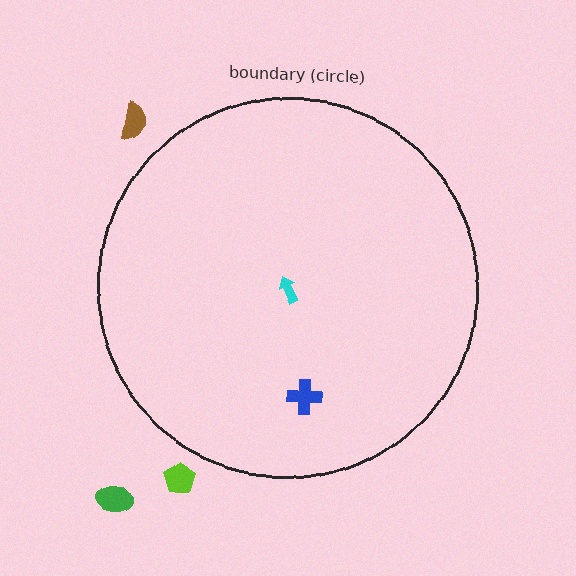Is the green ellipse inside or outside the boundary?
Outside.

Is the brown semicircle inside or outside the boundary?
Outside.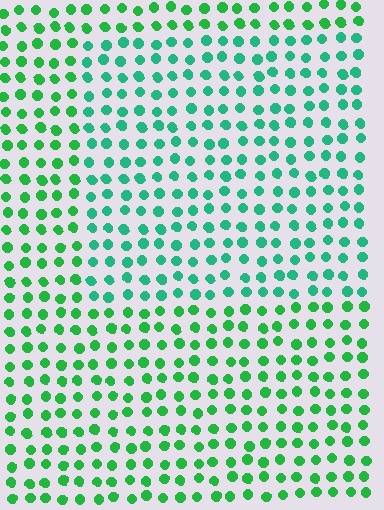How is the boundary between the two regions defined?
The boundary is defined purely by a slight shift in hue (about 27 degrees). Spacing, size, and orientation are identical on both sides.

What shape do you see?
I see a rectangle.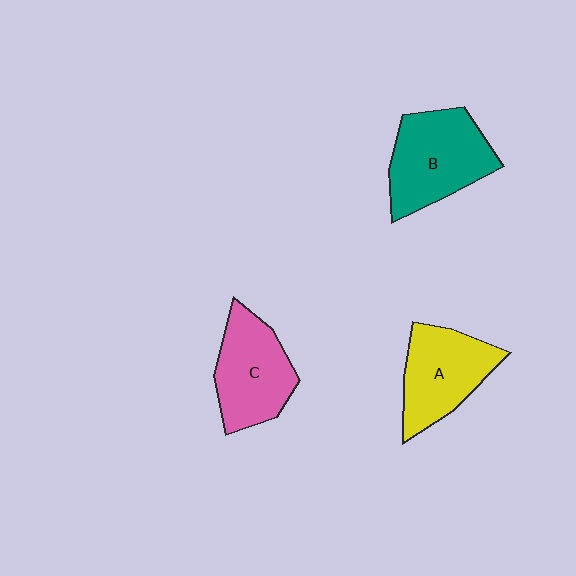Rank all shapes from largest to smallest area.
From largest to smallest: B (teal), C (pink), A (yellow).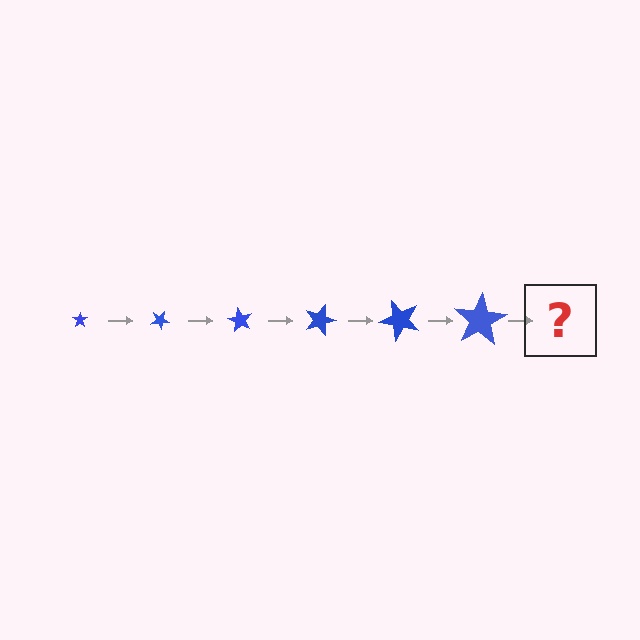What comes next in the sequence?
The next element should be a star, larger than the previous one and rotated 180 degrees from the start.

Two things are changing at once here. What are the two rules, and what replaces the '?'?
The two rules are that the star grows larger each step and it rotates 30 degrees each step. The '?' should be a star, larger than the previous one and rotated 180 degrees from the start.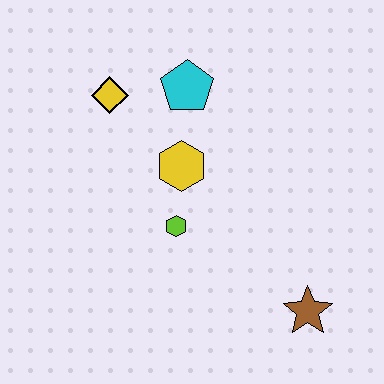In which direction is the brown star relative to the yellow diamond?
The brown star is below the yellow diamond.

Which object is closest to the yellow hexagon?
The lime hexagon is closest to the yellow hexagon.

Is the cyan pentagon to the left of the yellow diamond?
No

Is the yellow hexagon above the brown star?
Yes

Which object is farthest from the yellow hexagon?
The brown star is farthest from the yellow hexagon.